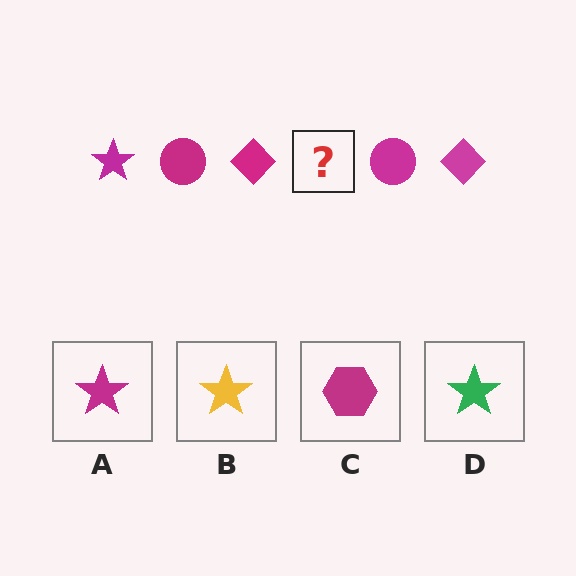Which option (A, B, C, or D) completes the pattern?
A.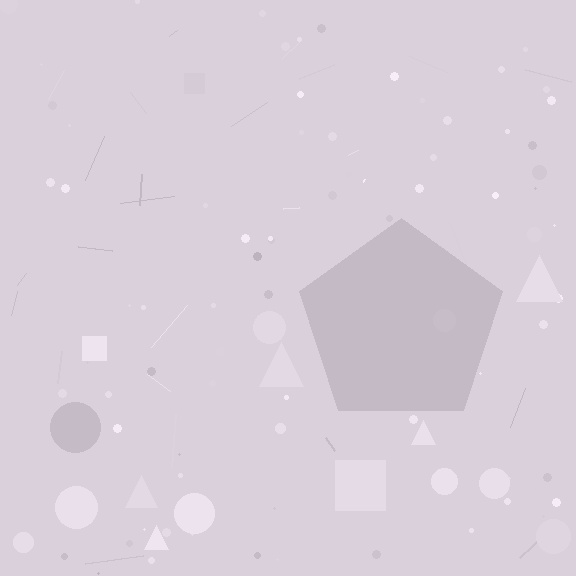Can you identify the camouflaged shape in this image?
The camouflaged shape is a pentagon.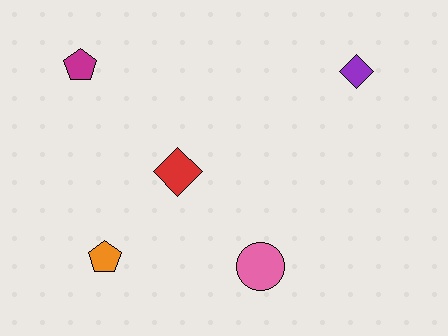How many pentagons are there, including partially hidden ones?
There are 2 pentagons.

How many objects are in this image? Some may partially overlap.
There are 5 objects.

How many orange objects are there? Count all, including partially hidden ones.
There is 1 orange object.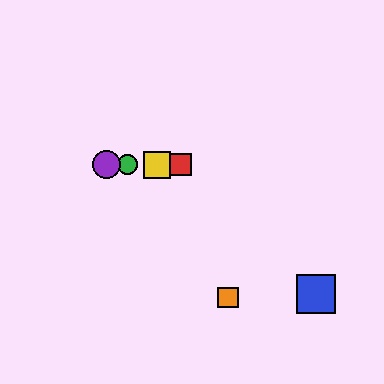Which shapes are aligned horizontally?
The red square, the green circle, the yellow square, the purple circle are aligned horizontally.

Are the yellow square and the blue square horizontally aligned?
No, the yellow square is at y≈165 and the blue square is at y≈294.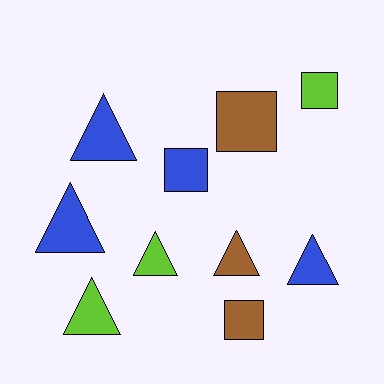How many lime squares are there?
There is 1 lime square.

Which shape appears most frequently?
Triangle, with 6 objects.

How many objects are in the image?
There are 10 objects.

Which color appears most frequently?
Blue, with 4 objects.